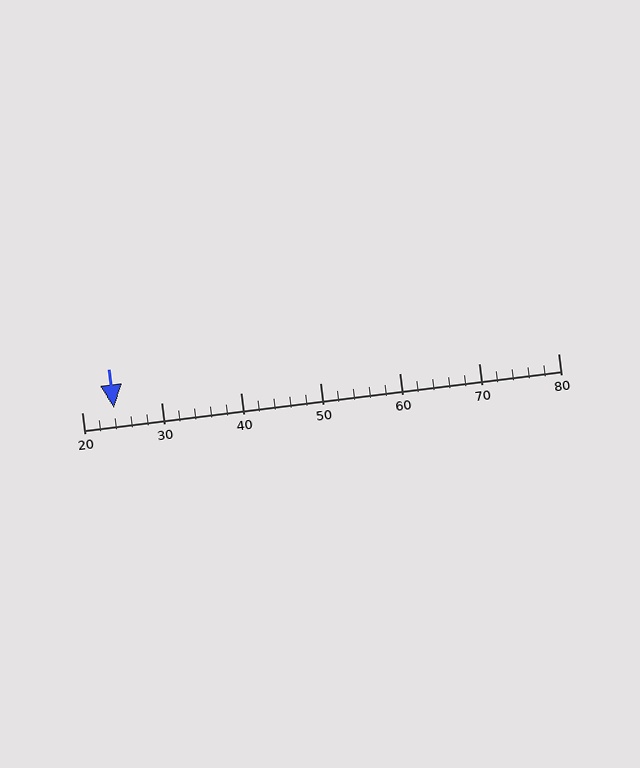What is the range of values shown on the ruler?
The ruler shows values from 20 to 80.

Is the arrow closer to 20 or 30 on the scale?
The arrow is closer to 20.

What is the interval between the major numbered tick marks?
The major tick marks are spaced 10 units apart.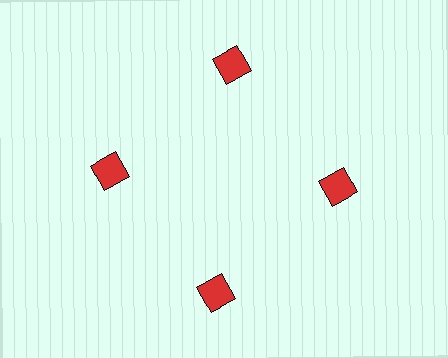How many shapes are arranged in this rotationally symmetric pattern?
There are 4 shapes, arranged in 4 groups of 1.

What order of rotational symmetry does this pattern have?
This pattern has 4-fold rotational symmetry.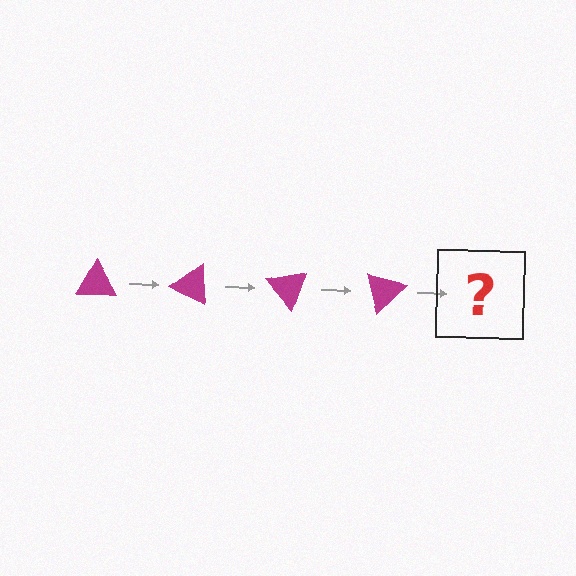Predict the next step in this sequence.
The next step is a magenta triangle rotated 100 degrees.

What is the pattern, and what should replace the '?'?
The pattern is that the triangle rotates 25 degrees each step. The '?' should be a magenta triangle rotated 100 degrees.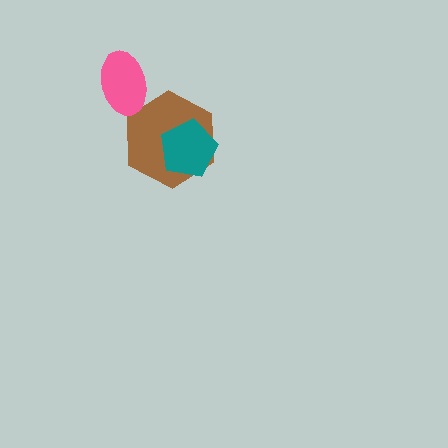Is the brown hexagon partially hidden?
Yes, it is partially covered by another shape.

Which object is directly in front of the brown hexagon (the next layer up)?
The teal pentagon is directly in front of the brown hexagon.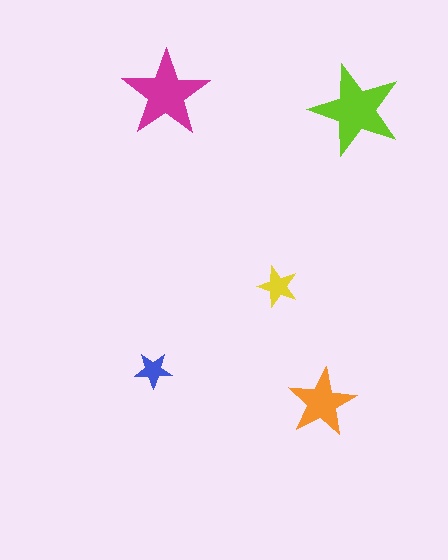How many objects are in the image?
There are 5 objects in the image.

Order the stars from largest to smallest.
the lime one, the magenta one, the orange one, the yellow one, the blue one.